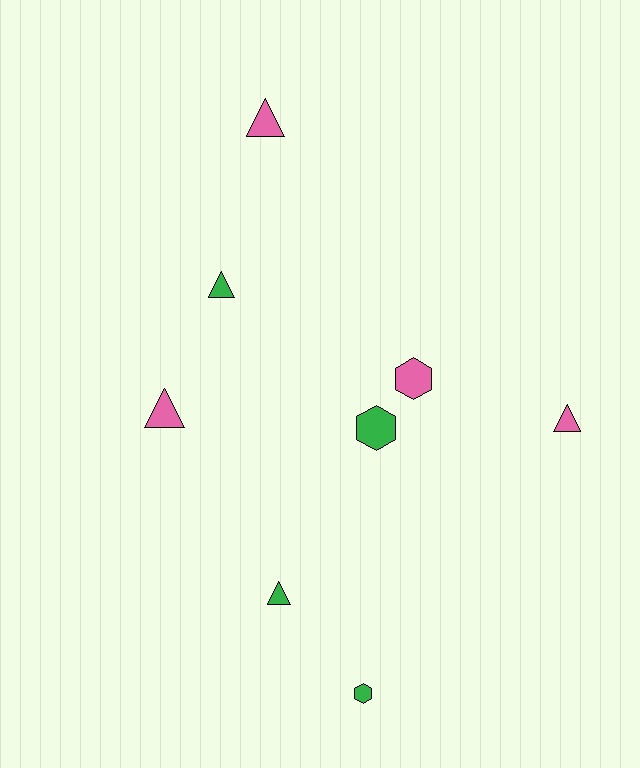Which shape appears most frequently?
Triangle, with 5 objects.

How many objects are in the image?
There are 8 objects.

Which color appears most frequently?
Green, with 4 objects.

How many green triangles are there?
There are 2 green triangles.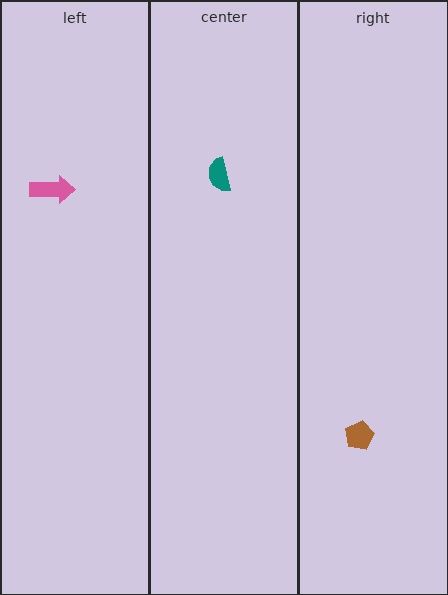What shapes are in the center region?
The teal semicircle.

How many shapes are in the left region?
1.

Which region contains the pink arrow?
The left region.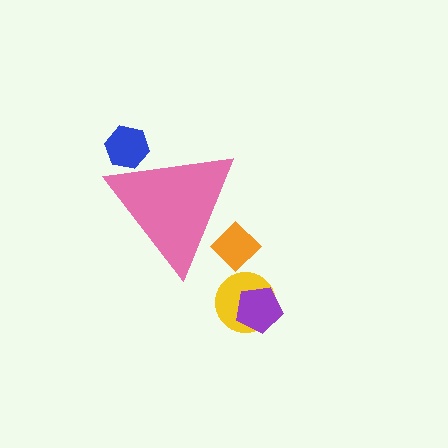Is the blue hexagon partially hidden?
Yes, the blue hexagon is partially hidden behind the pink triangle.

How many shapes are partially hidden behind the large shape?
2 shapes are partially hidden.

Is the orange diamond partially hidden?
Yes, the orange diamond is partially hidden behind the pink triangle.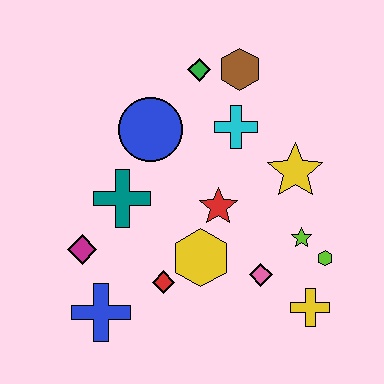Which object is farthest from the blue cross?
The brown hexagon is farthest from the blue cross.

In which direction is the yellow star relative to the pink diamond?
The yellow star is above the pink diamond.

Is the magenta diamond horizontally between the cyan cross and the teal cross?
No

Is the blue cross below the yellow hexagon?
Yes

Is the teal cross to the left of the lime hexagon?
Yes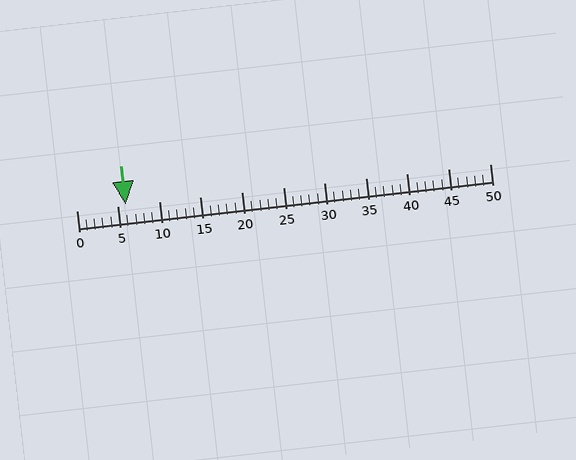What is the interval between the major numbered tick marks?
The major tick marks are spaced 5 units apart.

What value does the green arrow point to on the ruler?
The green arrow points to approximately 6.